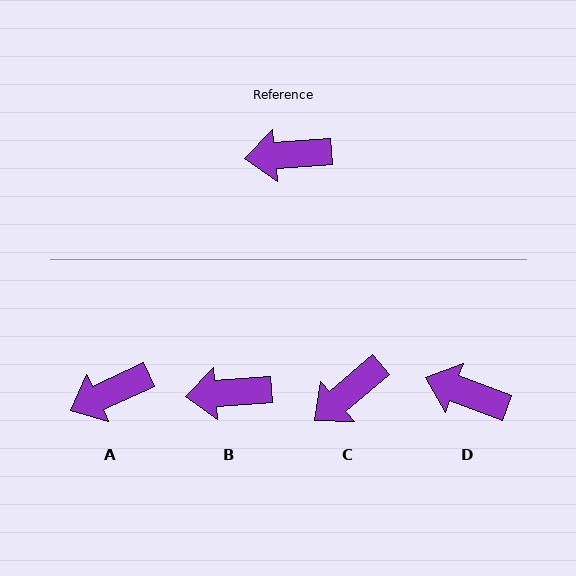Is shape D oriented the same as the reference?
No, it is off by about 25 degrees.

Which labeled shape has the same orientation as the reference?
B.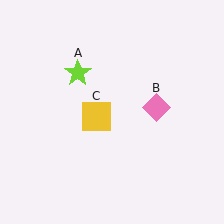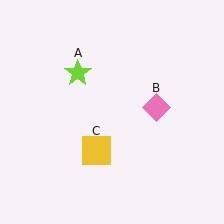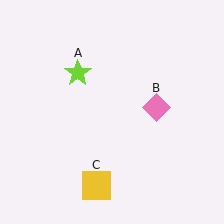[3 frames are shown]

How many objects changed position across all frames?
1 object changed position: yellow square (object C).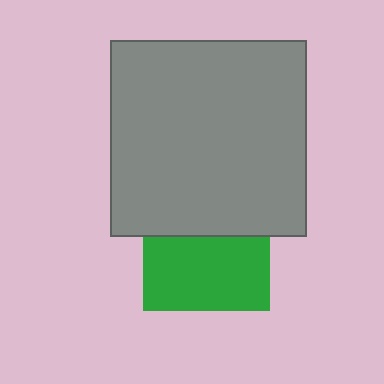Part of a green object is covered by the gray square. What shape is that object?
It is a square.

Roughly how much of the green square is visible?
About half of it is visible (roughly 58%).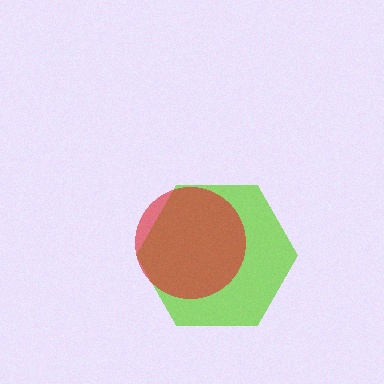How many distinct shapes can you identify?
There are 2 distinct shapes: a lime hexagon, a red circle.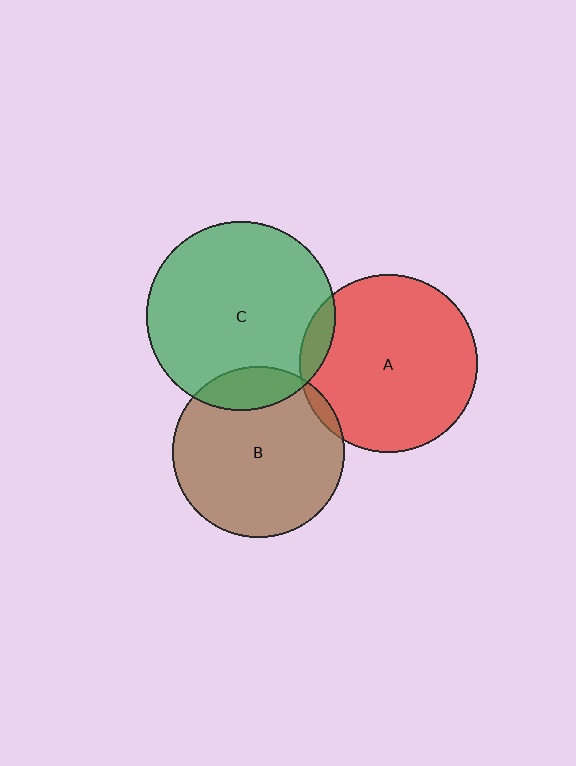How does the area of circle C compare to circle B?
Approximately 1.2 times.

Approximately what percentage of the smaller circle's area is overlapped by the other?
Approximately 10%.